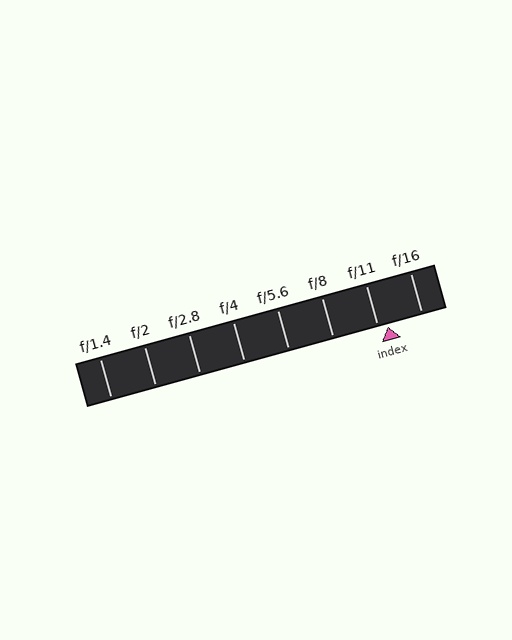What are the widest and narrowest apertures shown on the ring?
The widest aperture shown is f/1.4 and the narrowest is f/16.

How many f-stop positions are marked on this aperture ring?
There are 8 f-stop positions marked.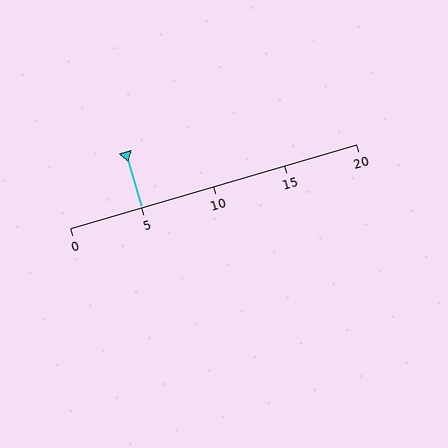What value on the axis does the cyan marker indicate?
The marker indicates approximately 5.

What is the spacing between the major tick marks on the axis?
The major ticks are spaced 5 apart.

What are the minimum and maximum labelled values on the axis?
The axis runs from 0 to 20.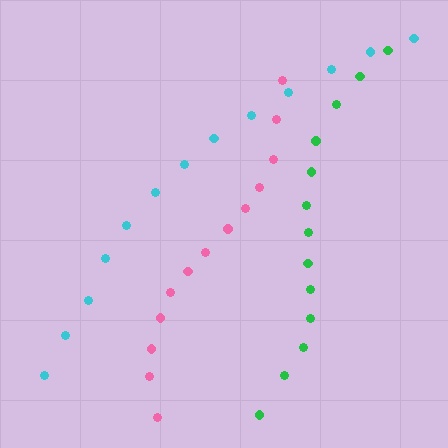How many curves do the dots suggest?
There are 3 distinct paths.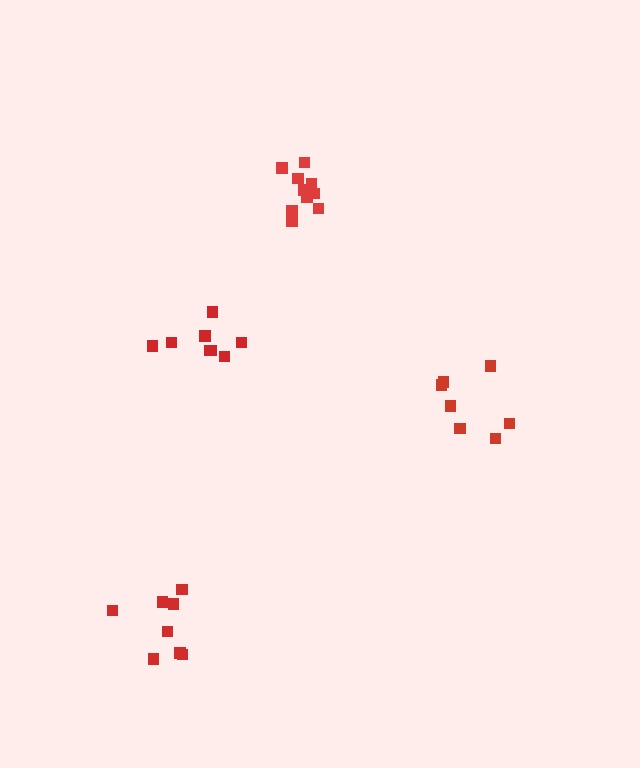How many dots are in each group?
Group 1: 8 dots, Group 2: 8 dots, Group 3: 7 dots, Group 4: 10 dots (33 total).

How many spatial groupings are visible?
There are 4 spatial groupings.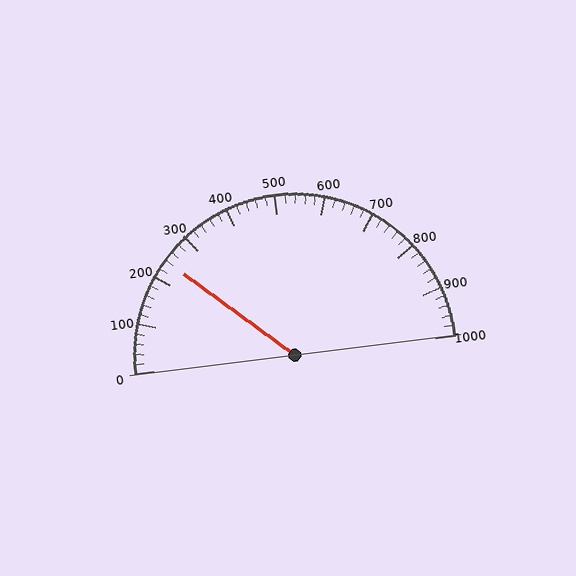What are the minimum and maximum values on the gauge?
The gauge ranges from 0 to 1000.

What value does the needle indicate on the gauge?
The needle indicates approximately 240.